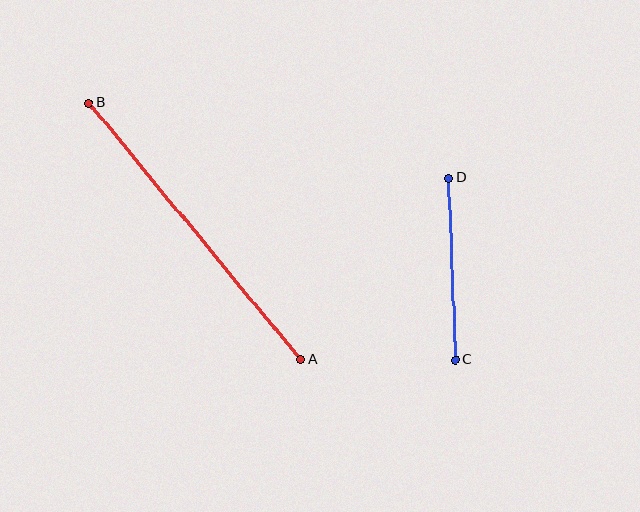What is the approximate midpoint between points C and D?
The midpoint is at approximately (452, 269) pixels.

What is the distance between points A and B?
The distance is approximately 333 pixels.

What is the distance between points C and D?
The distance is approximately 182 pixels.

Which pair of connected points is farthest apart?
Points A and B are farthest apart.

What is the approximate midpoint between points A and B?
The midpoint is at approximately (195, 231) pixels.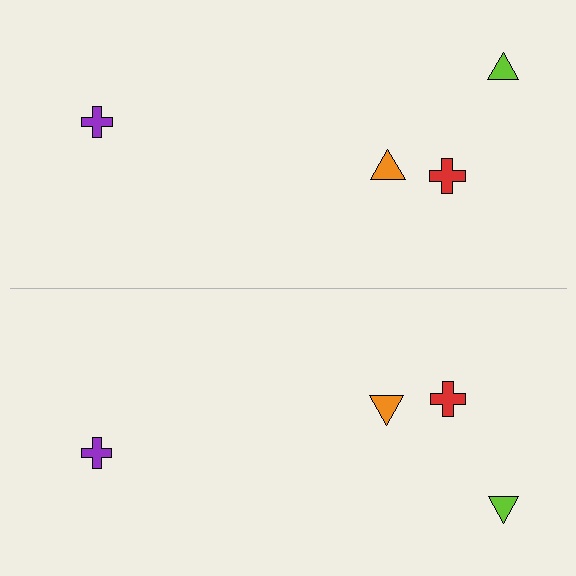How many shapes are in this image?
There are 8 shapes in this image.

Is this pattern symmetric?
Yes, this pattern has bilateral (reflection) symmetry.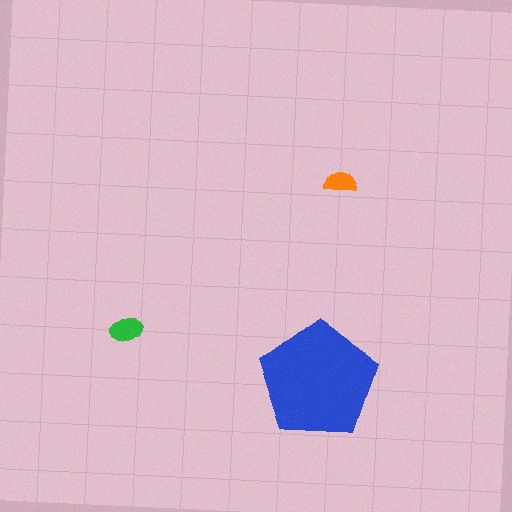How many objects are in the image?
There are 3 objects in the image.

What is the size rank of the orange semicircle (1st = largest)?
3rd.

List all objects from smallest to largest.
The orange semicircle, the green ellipse, the blue pentagon.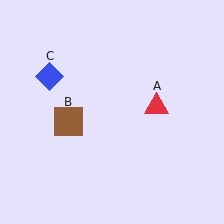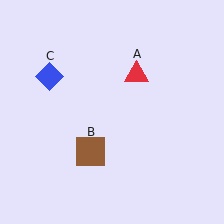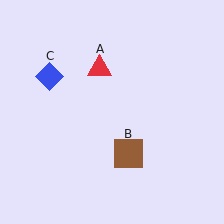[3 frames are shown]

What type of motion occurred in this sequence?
The red triangle (object A), brown square (object B) rotated counterclockwise around the center of the scene.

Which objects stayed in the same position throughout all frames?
Blue diamond (object C) remained stationary.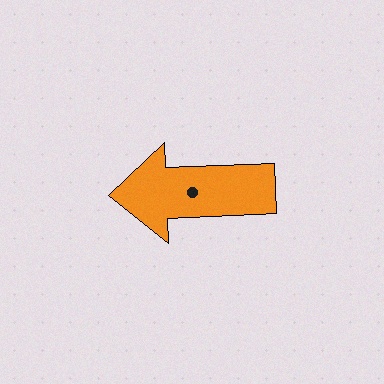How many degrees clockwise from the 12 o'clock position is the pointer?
Approximately 268 degrees.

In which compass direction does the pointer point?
West.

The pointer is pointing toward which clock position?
Roughly 9 o'clock.